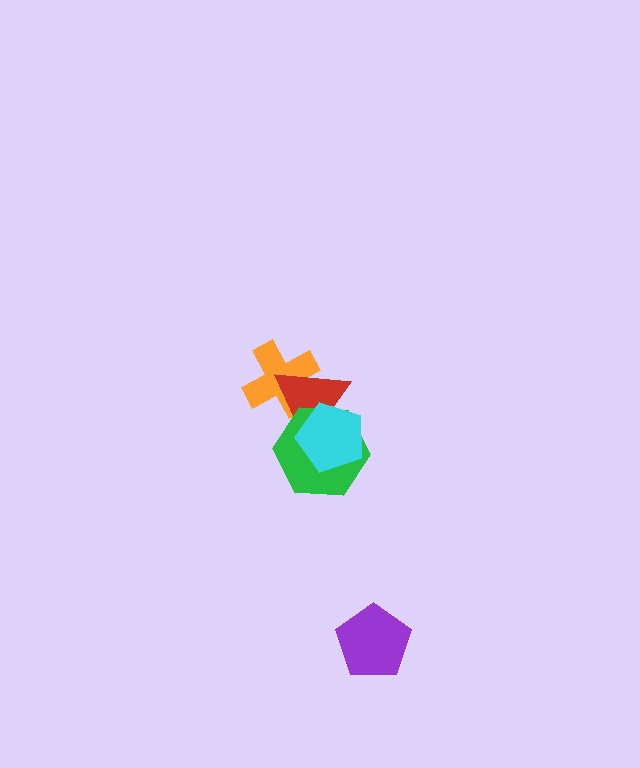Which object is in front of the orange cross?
The red triangle is in front of the orange cross.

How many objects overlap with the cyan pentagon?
2 objects overlap with the cyan pentagon.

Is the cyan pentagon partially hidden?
No, no other shape covers it.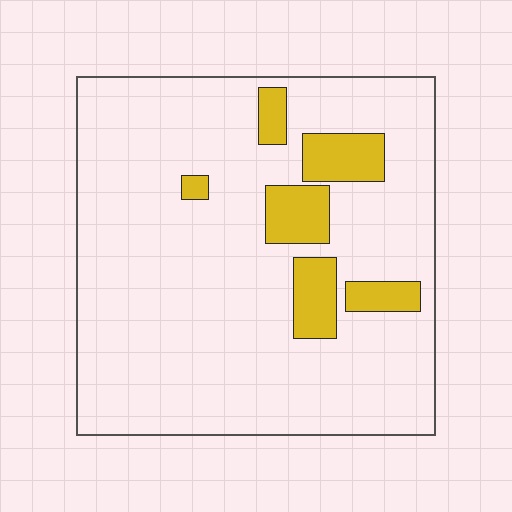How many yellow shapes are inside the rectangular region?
6.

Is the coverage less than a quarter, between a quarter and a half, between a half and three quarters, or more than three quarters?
Less than a quarter.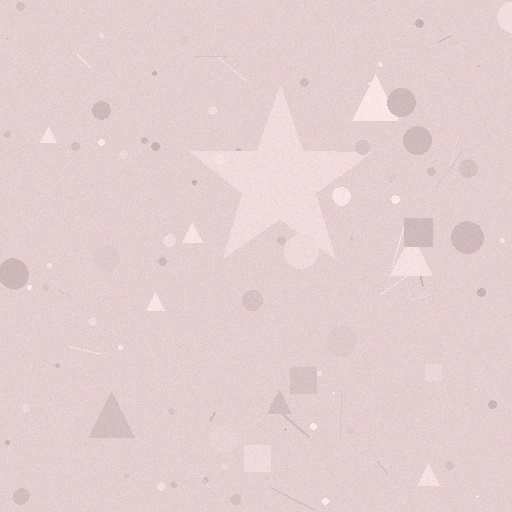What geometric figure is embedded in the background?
A star is embedded in the background.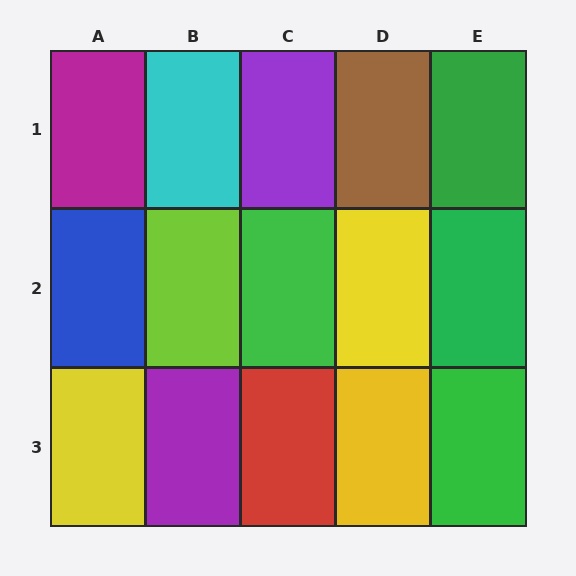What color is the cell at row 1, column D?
Brown.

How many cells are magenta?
1 cell is magenta.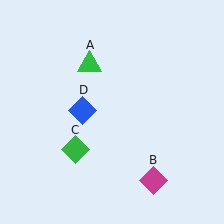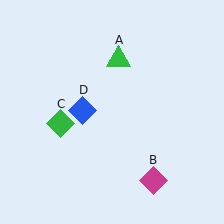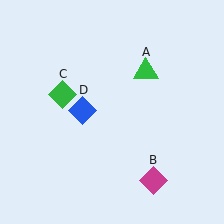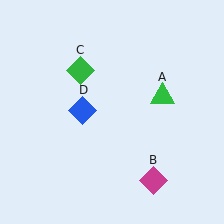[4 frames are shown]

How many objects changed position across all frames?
2 objects changed position: green triangle (object A), green diamond (object C).